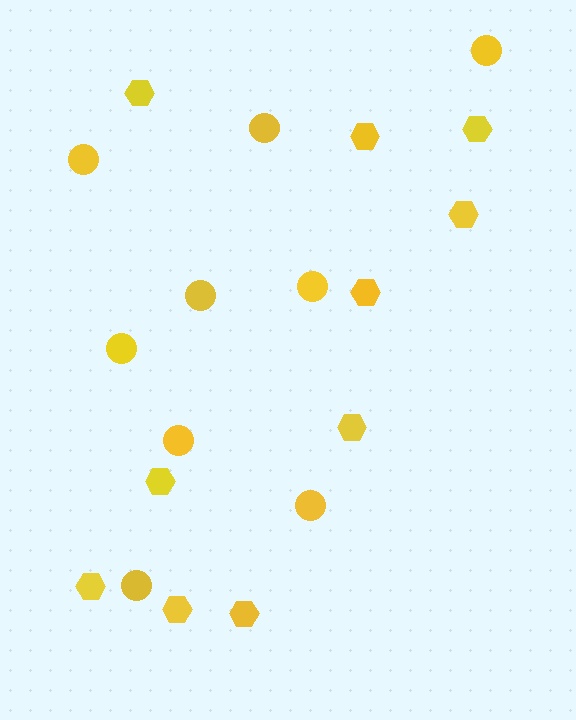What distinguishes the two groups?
There are 2 groups: one group of hexagons (10) and one group of circles (9).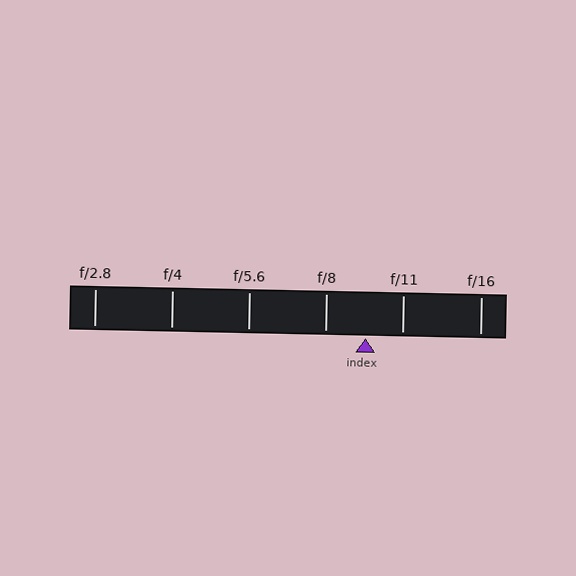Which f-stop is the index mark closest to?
The index mark is closest to f/11.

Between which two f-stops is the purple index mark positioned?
The index mark is between f/8 and f/11.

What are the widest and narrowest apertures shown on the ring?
The widest aperture shown is f/2.8 and the narrowest is f/16.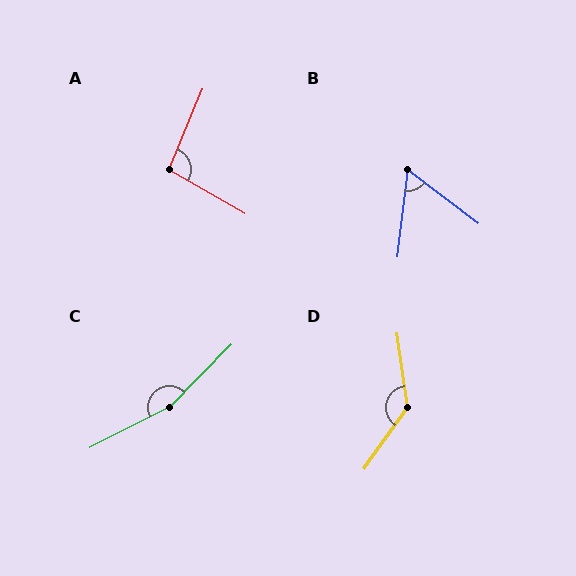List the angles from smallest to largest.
B (60°), A (98°), D (137°), C (162°).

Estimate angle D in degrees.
Approximately 137 degrees.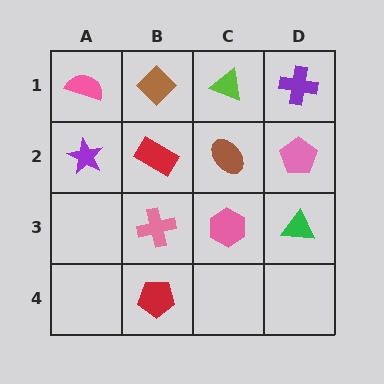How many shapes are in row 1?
4 shapes.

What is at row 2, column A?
A purple star.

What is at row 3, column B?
A pink cross.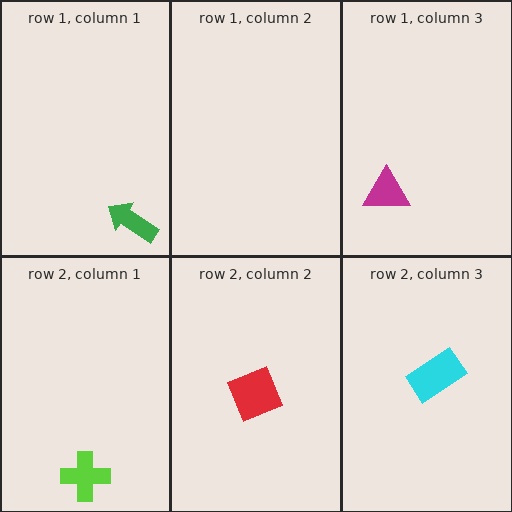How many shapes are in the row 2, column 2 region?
1.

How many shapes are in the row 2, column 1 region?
1.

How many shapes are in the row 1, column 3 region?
1.